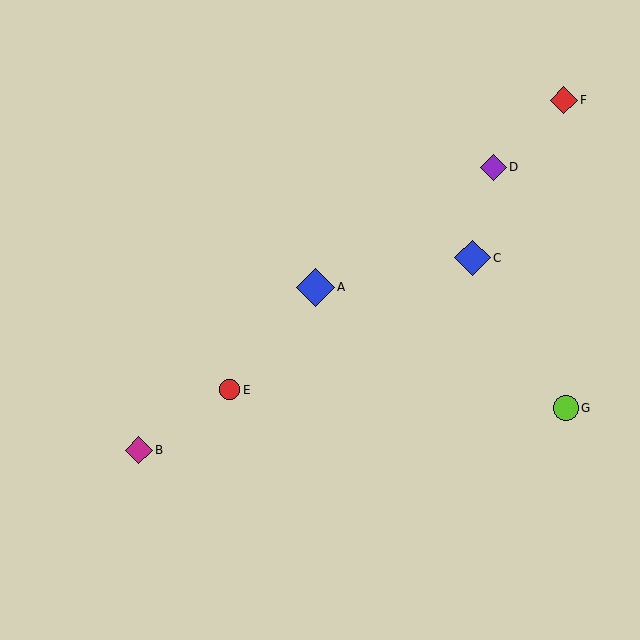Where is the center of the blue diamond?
The center of the blue diamond is at (472, 258).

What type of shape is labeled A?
Shape A is a blue diamond.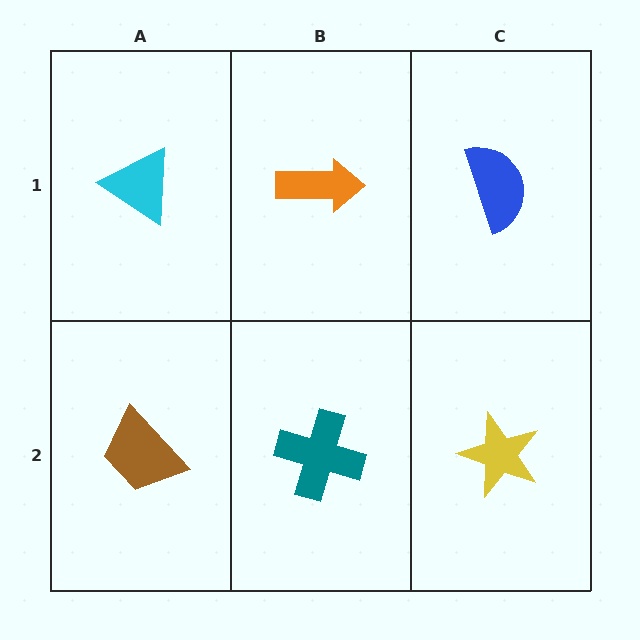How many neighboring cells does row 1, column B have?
3.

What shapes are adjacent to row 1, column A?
A brown trapezoid (row 2, column A), an orange arrow (row 1, column B).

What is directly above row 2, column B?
An orange arrow.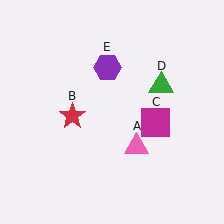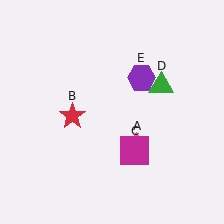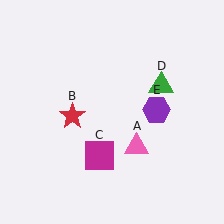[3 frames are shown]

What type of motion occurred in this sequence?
The magenta square (object C), purple hexagon (object E) rotated clockwise around the center of the scene.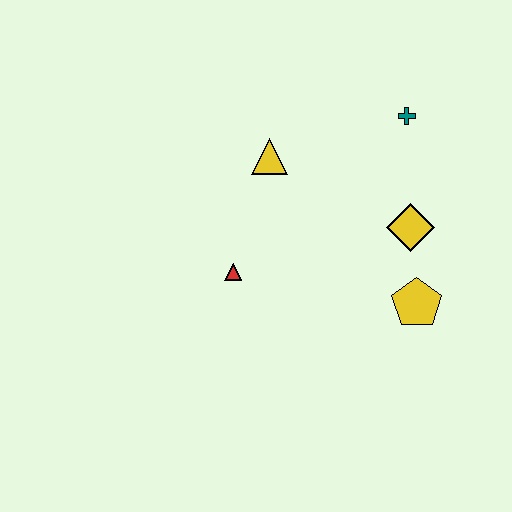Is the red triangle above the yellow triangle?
No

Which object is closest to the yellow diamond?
The yellow pentagon is closest to the yellow diamond.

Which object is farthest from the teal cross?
The red triangle is farthest from the teal cross.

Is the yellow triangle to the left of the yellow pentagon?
Yes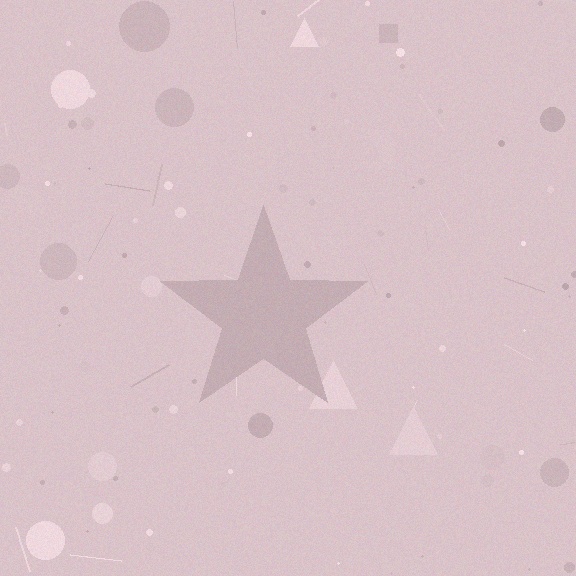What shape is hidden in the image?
A star is hidden in the image.